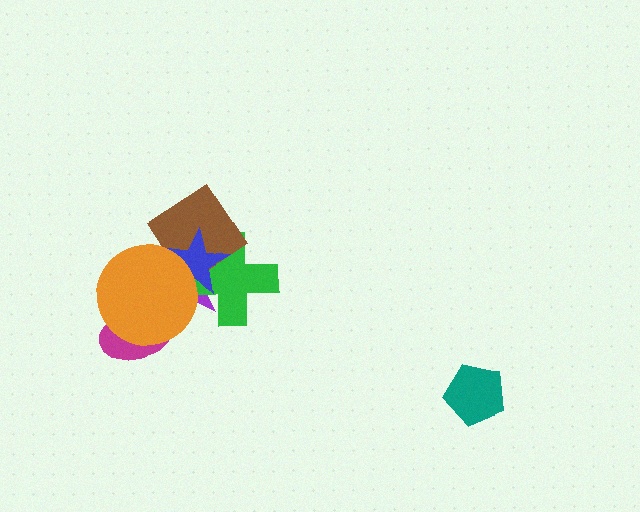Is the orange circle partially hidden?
No, no other shape covers it.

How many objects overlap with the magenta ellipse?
1 object overlaps with the magenta ellipse.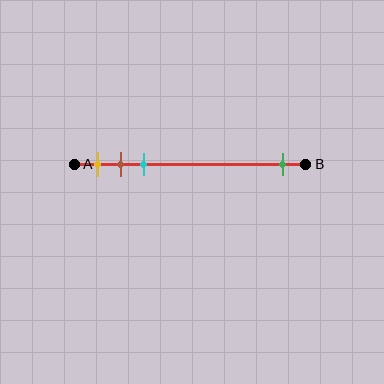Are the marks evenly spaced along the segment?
No, the marks are not evenly spaced.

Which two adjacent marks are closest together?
The brown and cyan marks are the closest adjacent pair.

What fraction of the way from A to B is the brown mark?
The brown mark is approximately 20% (0.2) of the way from A to B.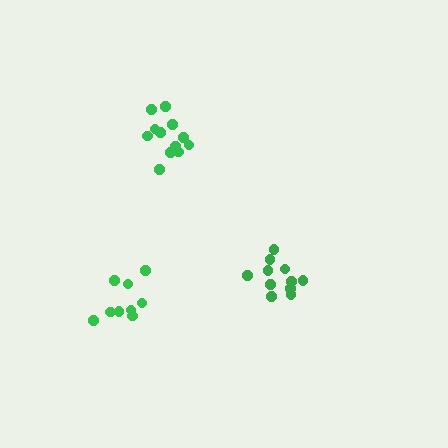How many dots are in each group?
Group 1: 9 dots, Group 2: 11 dots, Group 3: 12 dots (32 total).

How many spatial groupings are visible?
There are 3 spatial groupings.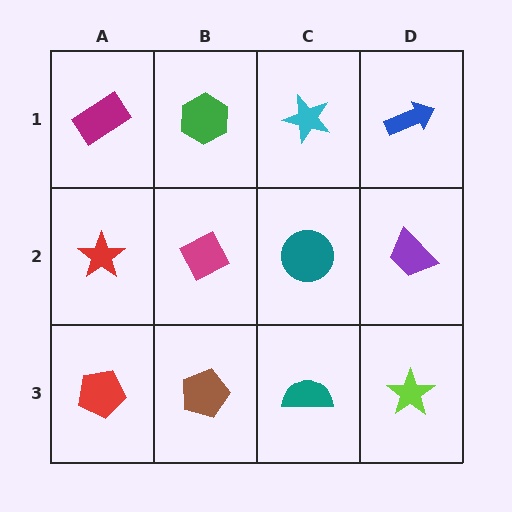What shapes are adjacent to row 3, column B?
A magenta diamond (row 2, column B), a red pentagon (row 3, column A), a teal semicircle (row 3, column C).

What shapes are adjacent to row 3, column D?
A purple trapezoid (row 2, column D), a teal semicircle (row 3, column C).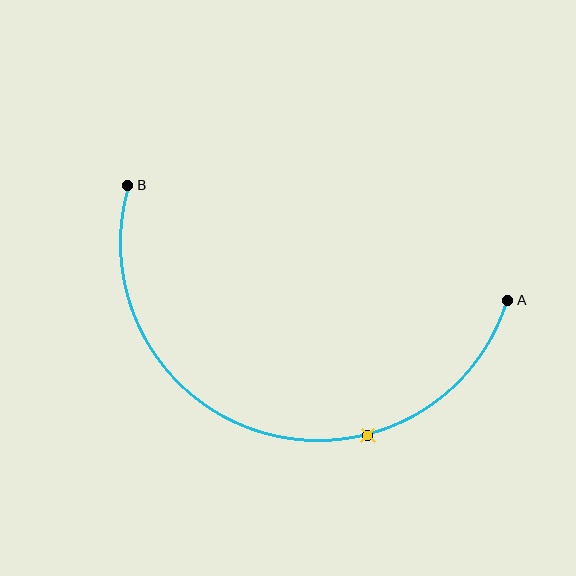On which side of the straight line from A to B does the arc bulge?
The arc bulges below the straight line connecting A and B.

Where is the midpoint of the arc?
The arc midpoint is the point on the curve farthest from the straight line joining A and B. It sits below that line.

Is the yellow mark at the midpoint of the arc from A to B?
No. The yellow mark lies on the arc but is closer to endpoint A. The arc midpoint would be at the point on the curve equidistant along the arc from both A and B.